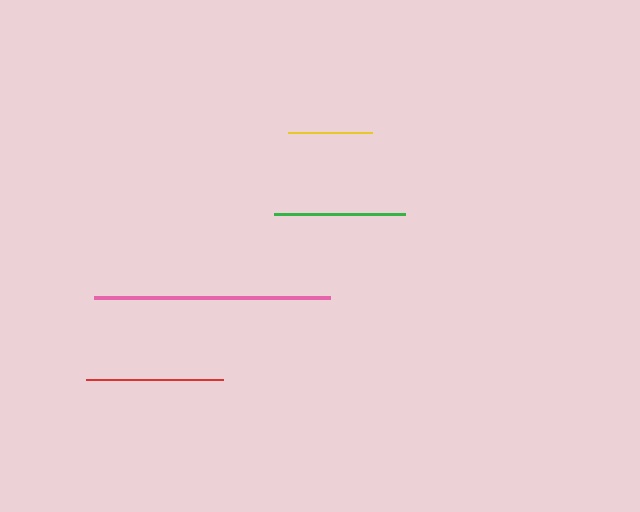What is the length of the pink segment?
The pink segment is approximately 236 pixels long.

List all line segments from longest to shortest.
From longest to shortest: pink, red, green, yellow.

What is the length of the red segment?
The red segment is approximately 137 pixels long.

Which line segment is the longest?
The pink line is the longest at approximately 236 pixels.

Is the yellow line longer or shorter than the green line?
The green line is longer than the yellow line.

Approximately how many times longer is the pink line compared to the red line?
The pink line is approximately 1.7 times the length of the red line.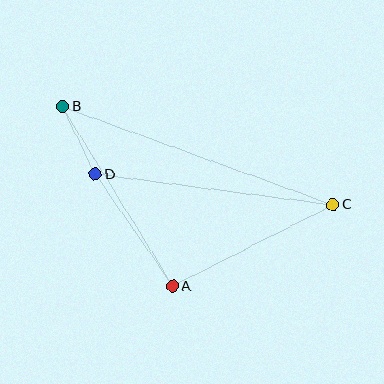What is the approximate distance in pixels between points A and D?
The distance between A and D is approximately 136 pixels.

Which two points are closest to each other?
Points B and D are closest to each other.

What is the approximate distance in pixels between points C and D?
The distance between C and D is approximately 240 pixels.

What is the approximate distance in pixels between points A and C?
The distance between A and C is approximately 180 pixels.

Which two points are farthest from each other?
Points B and C are farthest from each other.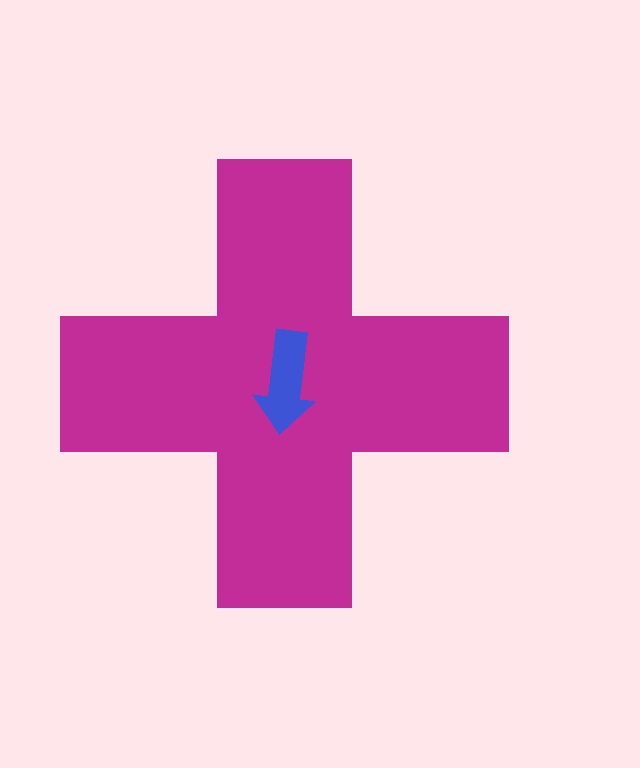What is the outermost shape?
The magenta cross.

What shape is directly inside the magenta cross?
The blue arrow.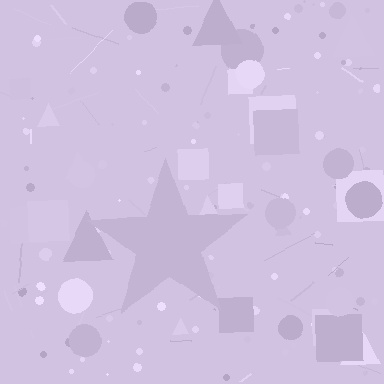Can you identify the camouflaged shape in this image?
The camouflaged shape is a star.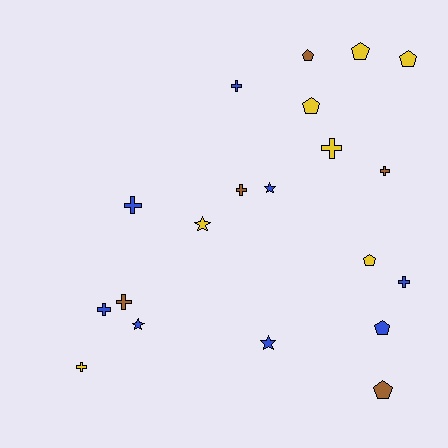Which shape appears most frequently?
Cross, with 9 objects.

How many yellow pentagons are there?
There are 4 yellow pentagons.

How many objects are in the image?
There are 20 objects.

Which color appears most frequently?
Blue, with 8 objects.